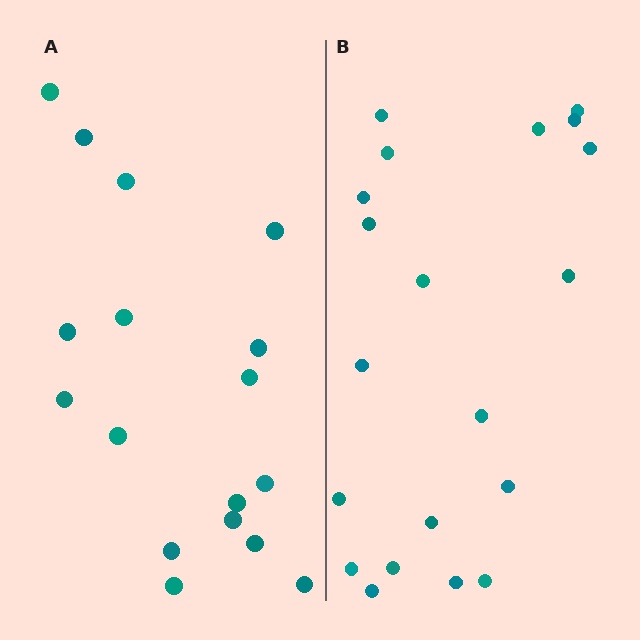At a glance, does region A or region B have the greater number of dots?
Region B (the right region) has more dots.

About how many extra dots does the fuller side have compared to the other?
Region B has just a few more — roughly 2 or 3 more dots than region A.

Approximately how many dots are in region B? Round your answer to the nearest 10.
About 20 dots.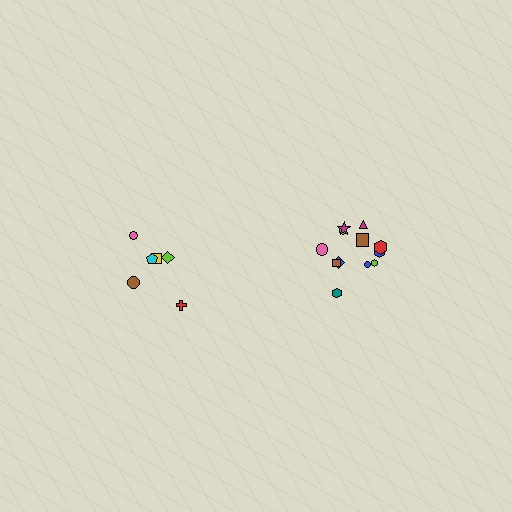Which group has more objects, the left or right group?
The right group.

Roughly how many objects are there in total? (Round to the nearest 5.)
Roughly 20 objects in total.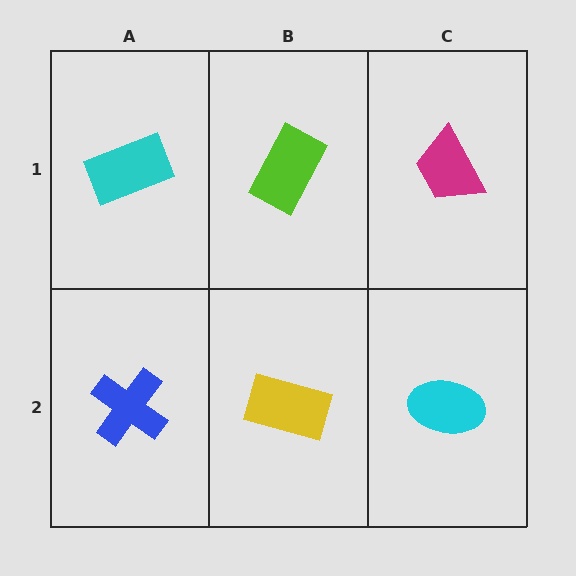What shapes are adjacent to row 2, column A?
A cyan rectangle (row 1, column A), a yellow rectangle (row 2, column B).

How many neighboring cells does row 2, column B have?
3.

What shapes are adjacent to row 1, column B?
A yellow rectangle (row 2, column B), a cyan rectangle (row 1, column A), a magenta trapezoid (row 1, column C).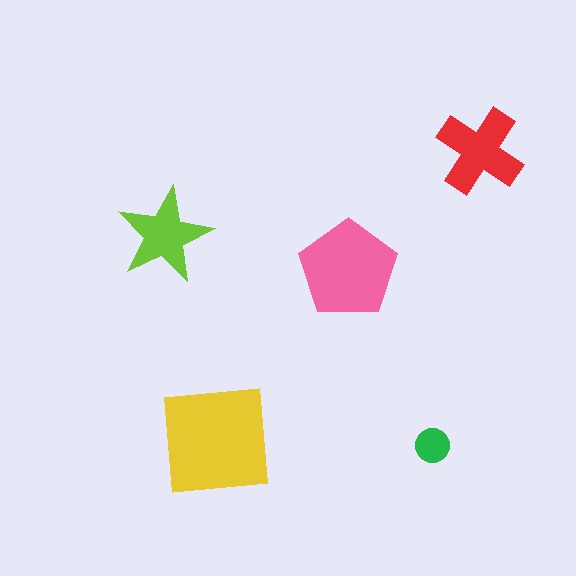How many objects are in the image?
There are 5 objects in the image.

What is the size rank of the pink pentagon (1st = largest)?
2nd.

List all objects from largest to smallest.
The yellow square, the pink pentagon, the red cross, the lime star, the green circle.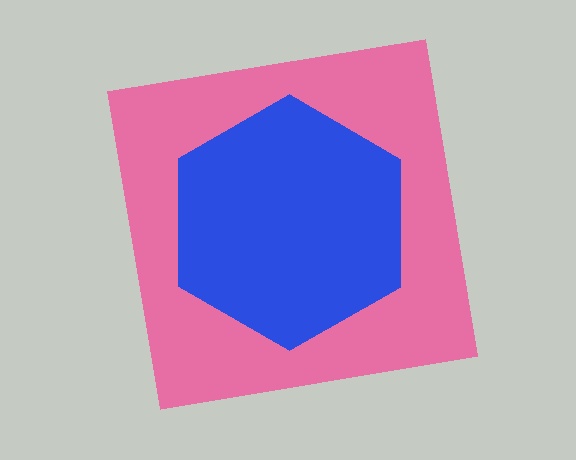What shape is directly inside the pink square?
The blue hexagon.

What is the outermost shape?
The pink square.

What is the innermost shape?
The blue hexagon.